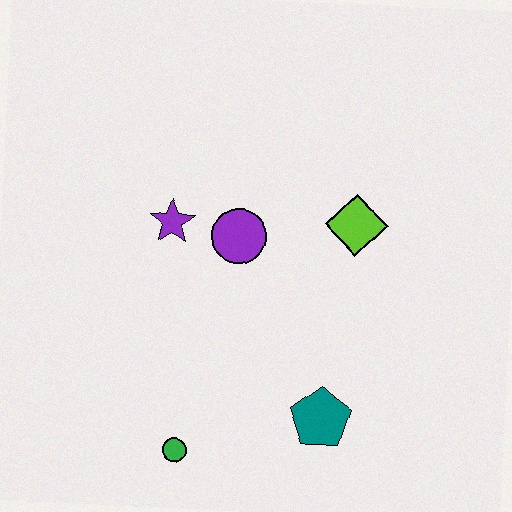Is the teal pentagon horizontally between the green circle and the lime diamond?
Yes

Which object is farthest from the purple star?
The teal pentagon is farthest from the purple star.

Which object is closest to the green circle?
The teal pentagon is closest to the green circle.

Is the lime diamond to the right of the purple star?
Yes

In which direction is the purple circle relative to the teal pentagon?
The purple circle is above the teal pentagon.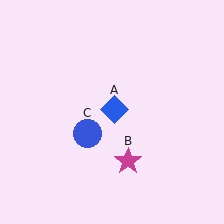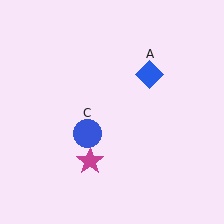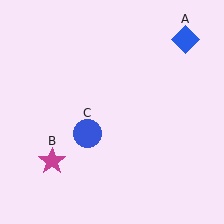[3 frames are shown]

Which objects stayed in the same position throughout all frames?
Blue circle (object C) remained stationary.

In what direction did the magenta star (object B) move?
The magenta star (object B) moved left.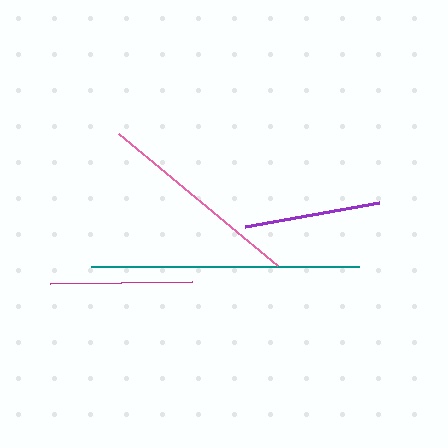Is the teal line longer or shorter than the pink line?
The teal line is longer than the pink line.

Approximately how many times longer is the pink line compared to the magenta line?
The pink line is approximately 1.5 times the length of the magenta line.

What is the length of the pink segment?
The pink segment is approximately 207 pixels long.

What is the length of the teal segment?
The teal segment is approximately 268 pixels long.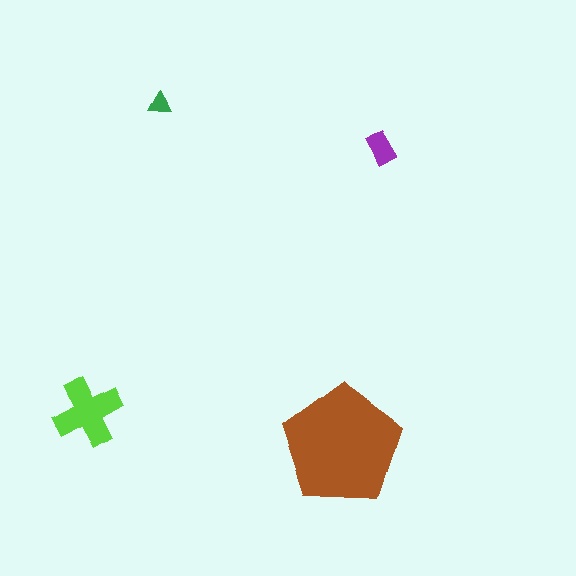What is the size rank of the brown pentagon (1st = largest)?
1st.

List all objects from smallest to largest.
The green triangle, the purple rectangle, the lime cross, the brown pentagon.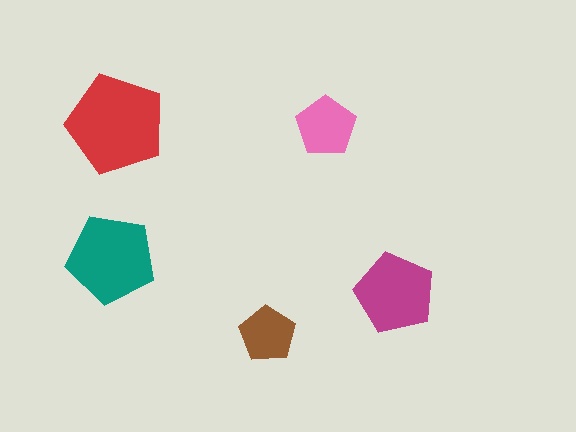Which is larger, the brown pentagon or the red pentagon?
The red one.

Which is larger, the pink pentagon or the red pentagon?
The red one.